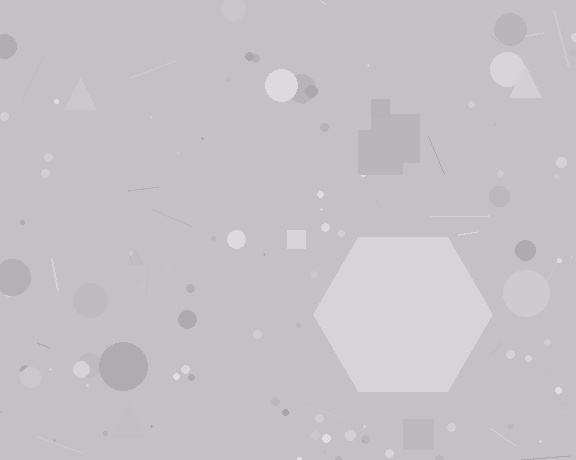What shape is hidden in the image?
A hexagon is hidden in the image.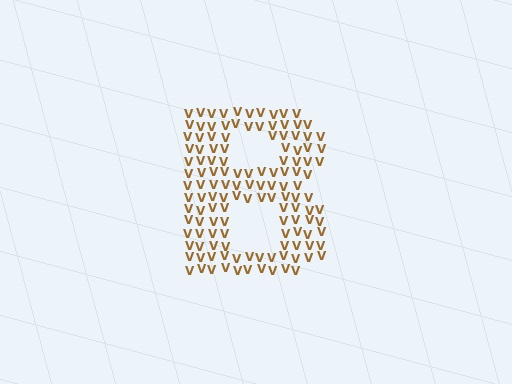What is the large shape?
The large shape is the letter B.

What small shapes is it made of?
It is made of small letter V's.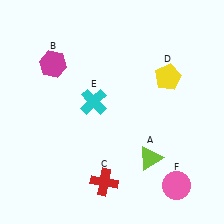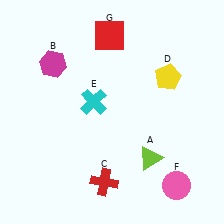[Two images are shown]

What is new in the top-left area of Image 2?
A red square (G) was added in the top-left area of Image 2.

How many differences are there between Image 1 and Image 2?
There is 1 difference between the two images.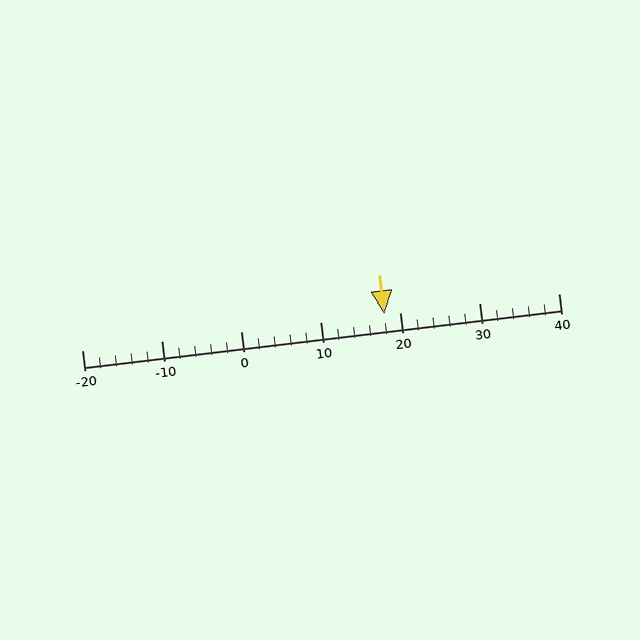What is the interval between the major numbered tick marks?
The major tick marks are spaced 10 units apart.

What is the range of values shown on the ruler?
The ruler shows values from -20 to 40.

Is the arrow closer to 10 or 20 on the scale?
The arrow is closer to 20.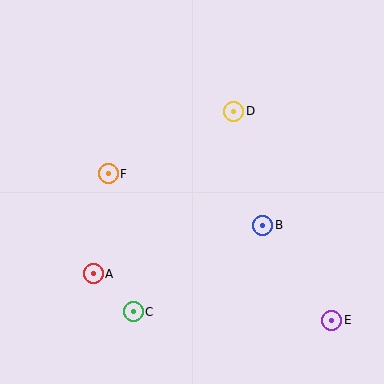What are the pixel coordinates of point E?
Point E is at (332, 320).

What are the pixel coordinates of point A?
Point A is at (93, 274).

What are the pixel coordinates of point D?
Point D is at (234, 111).